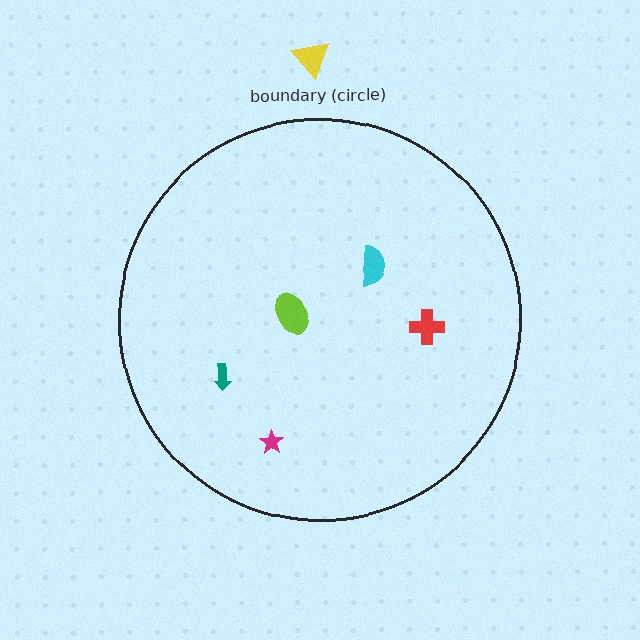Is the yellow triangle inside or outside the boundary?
Outside.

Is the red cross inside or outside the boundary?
Inside.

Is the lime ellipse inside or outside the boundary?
Inside.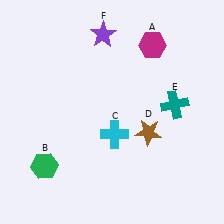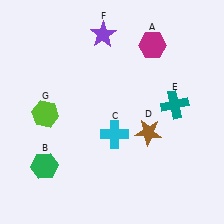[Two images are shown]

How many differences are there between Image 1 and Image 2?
There is 1 difference between the two images.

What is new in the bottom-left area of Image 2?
A lime hexagon (G) was added in the bottom-left area of Image 2.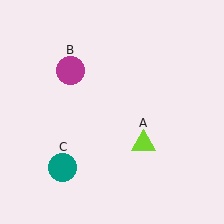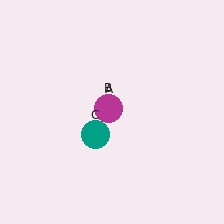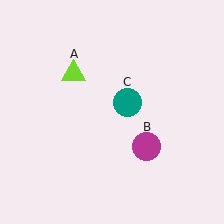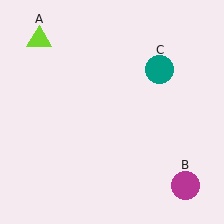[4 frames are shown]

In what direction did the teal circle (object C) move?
The teal circle (object C) moved up and to the right.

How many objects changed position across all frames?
3 objects changed position: lime triangle (object A), magenta circle (object B), teal circle (object C).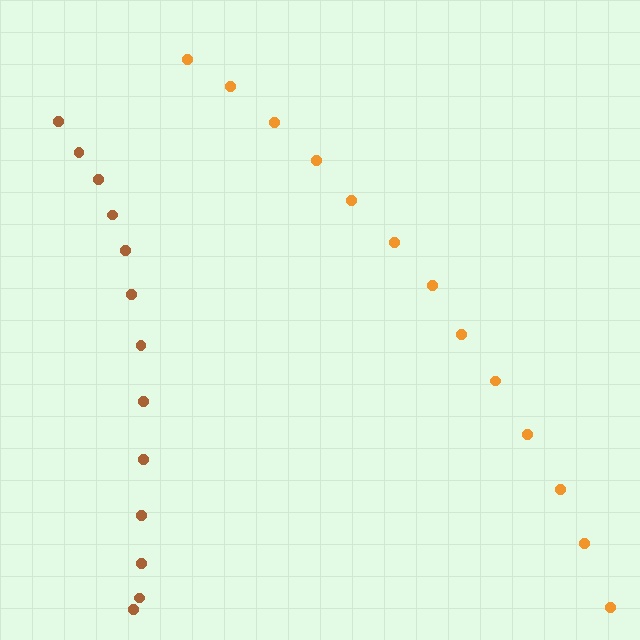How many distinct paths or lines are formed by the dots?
There are 2 distinct paths.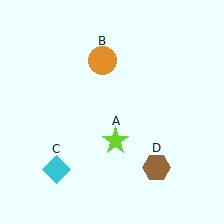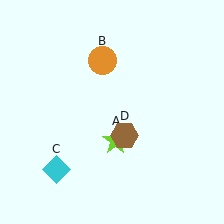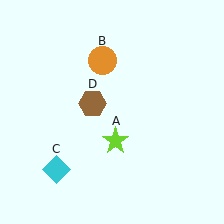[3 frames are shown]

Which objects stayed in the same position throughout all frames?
Lime star (object A) and orange circle (object B) and cyan diamond (object C) remained stationary.